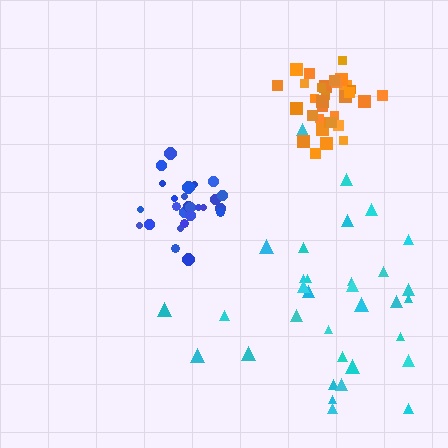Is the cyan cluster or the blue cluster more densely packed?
Blue.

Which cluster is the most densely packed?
Orange.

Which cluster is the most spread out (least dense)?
Cyan.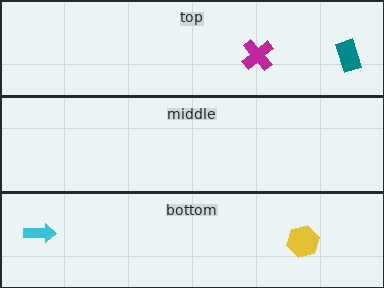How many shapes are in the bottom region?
2.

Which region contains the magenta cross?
The top region.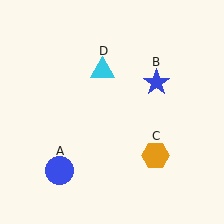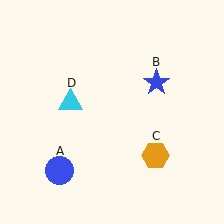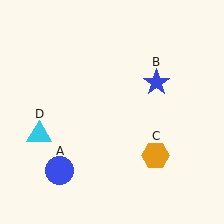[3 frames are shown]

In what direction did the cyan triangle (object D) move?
The cyan triangle (object D) moved down and to the left.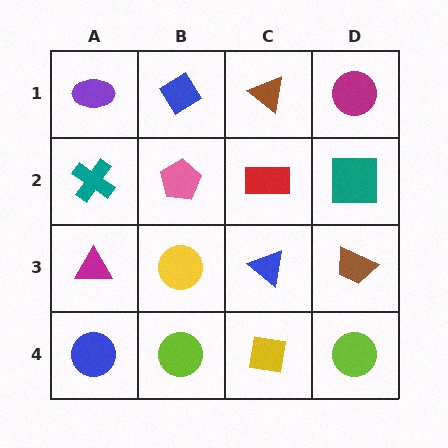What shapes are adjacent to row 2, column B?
A blue diamond (row 1, column B), a yellow circle (row 3, column B), a teal cross (row 2, column A), a red rectangle (row 2, column C).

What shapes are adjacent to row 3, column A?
A teal cross (row 2, column A), a blue circle (row 4, column A), a yellow circle (row 3, column B).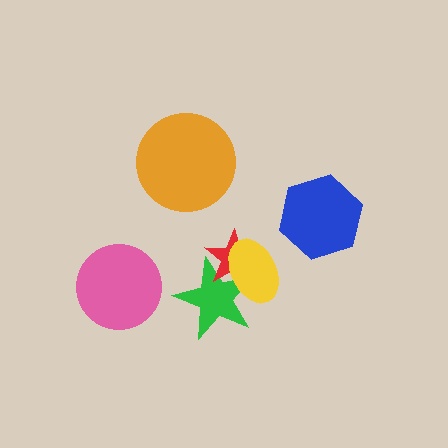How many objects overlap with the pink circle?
0 objects overlap with the pink circle.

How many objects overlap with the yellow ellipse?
2 objects overlap with the yellow ellipse.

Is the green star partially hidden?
Yes, it is partially covered by another shape.